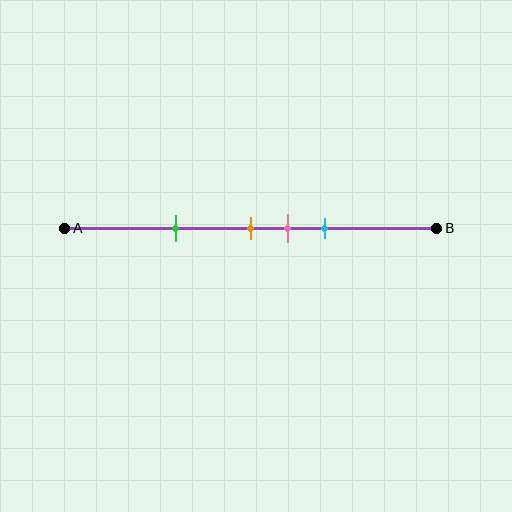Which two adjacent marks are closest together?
The orange and pink marks are the closest adjacent pair.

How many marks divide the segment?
There are 4 marks dividing the segment.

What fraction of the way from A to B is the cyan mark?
The cyan mark is approximately 70% (0.7) of the way from A to B.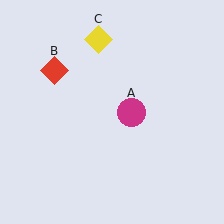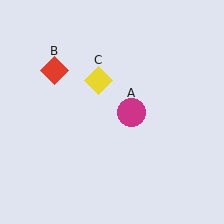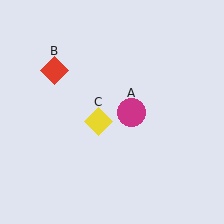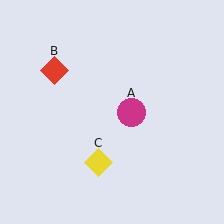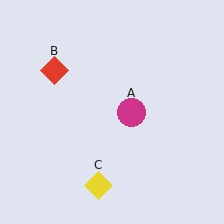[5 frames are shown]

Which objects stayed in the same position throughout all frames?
Magenta circle (object A) and red diamond (object B) remained stationary.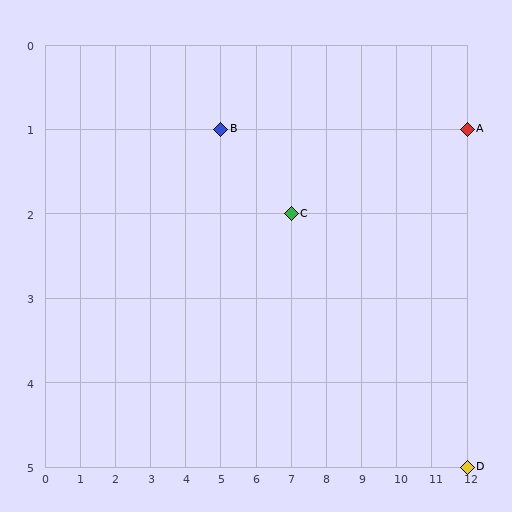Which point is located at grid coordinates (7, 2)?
Point C is at (7, 2).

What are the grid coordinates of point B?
Point B is at grid coordinates (5, 1).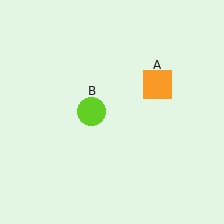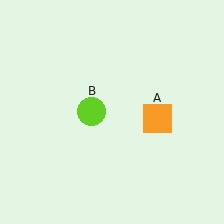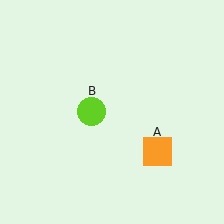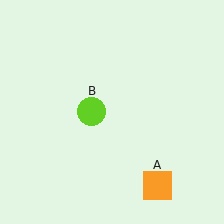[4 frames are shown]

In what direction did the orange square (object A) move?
The orange square (object A) moved down.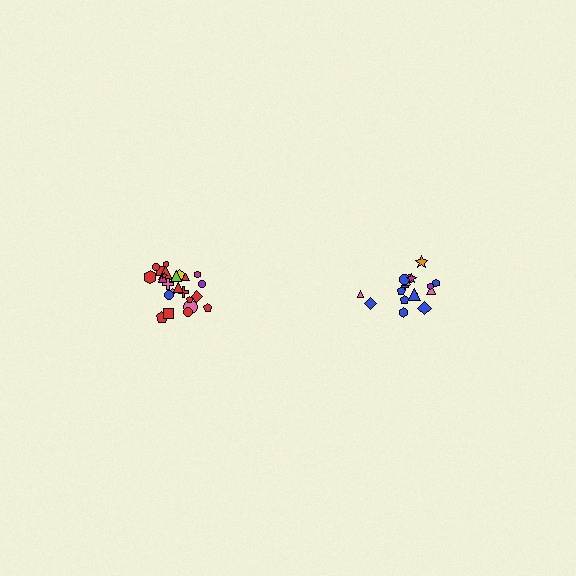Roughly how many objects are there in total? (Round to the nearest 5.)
Roughly 45 objects in total.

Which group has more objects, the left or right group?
The left group.